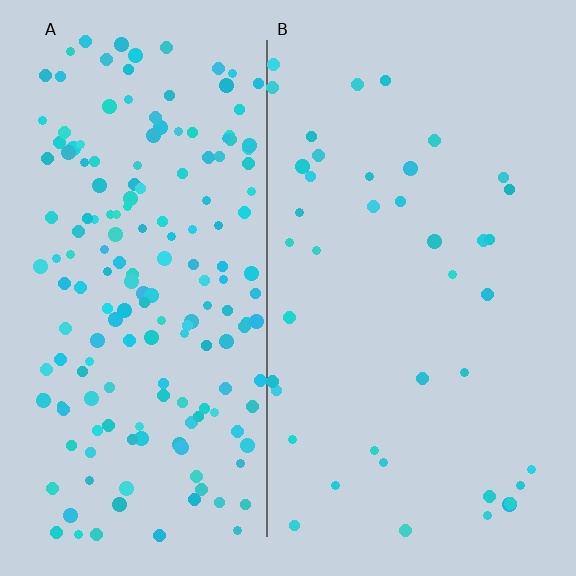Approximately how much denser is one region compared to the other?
Approximately 4.3× — region A over region B.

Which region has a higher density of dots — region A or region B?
A (the left).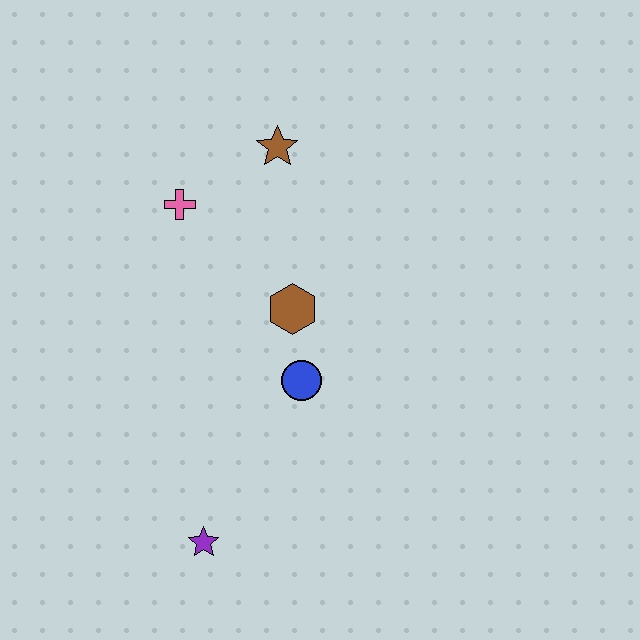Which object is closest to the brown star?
The pink cross is closest to the brown star.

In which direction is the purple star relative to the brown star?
The purple star is below the brown star.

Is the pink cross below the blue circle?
No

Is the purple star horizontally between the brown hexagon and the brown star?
No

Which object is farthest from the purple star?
The brown star is farthest from the purple star.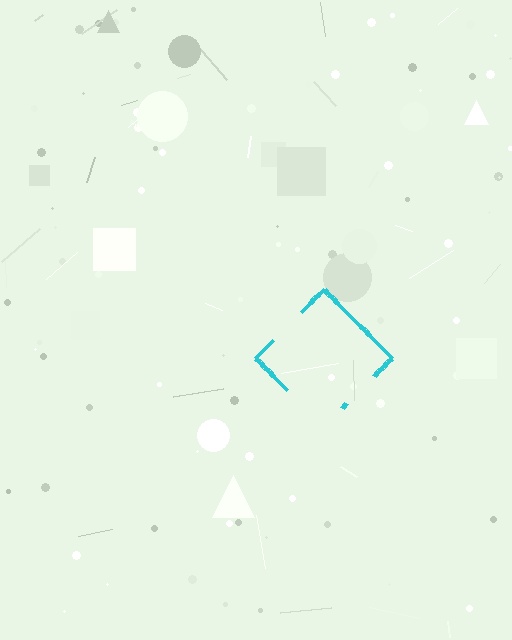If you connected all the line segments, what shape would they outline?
They would outline a diamond.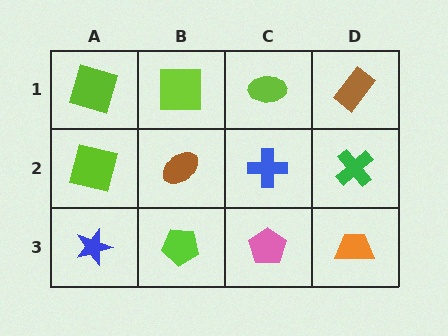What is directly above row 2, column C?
A lime ellipse.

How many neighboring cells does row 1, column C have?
3.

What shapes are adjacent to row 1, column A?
A lime square (row 2, column A), a lime square (row 1, column B).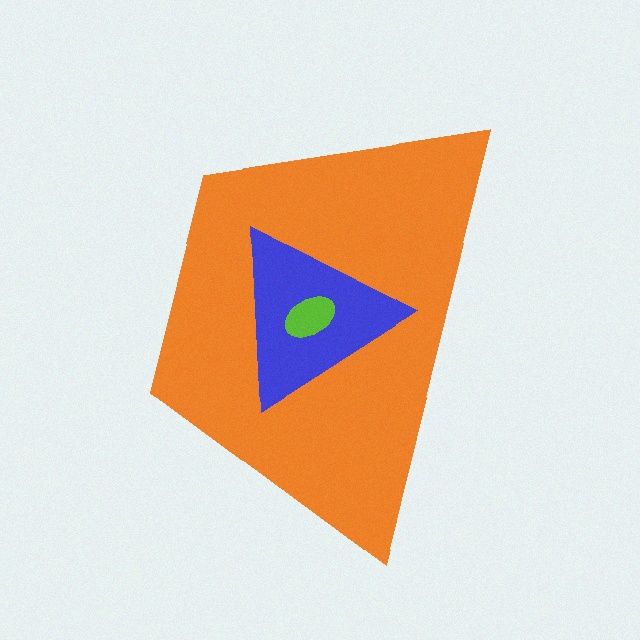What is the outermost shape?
The orange trapezoid.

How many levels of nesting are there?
3.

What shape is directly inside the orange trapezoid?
The blue triangle.